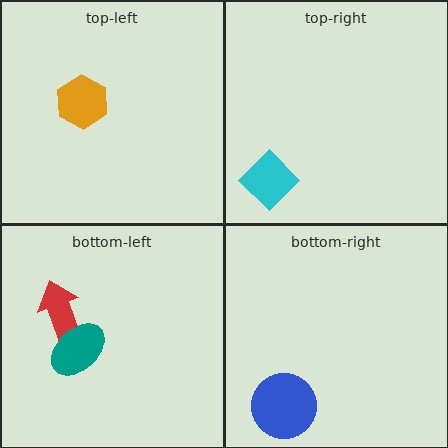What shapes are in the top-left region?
The orange hexagon.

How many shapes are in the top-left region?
1.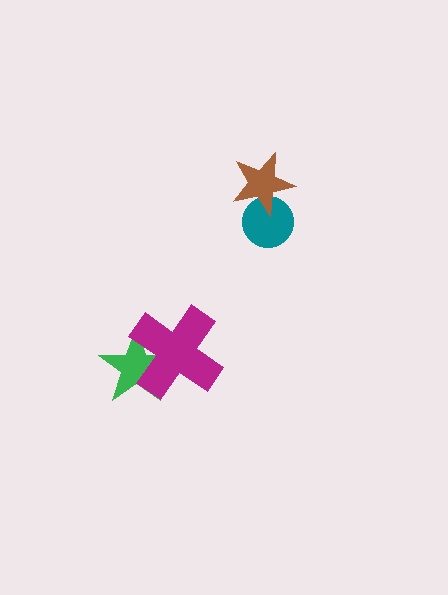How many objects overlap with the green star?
1 object overlaps with the green star.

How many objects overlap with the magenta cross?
1 object overlaps with the magenta cross.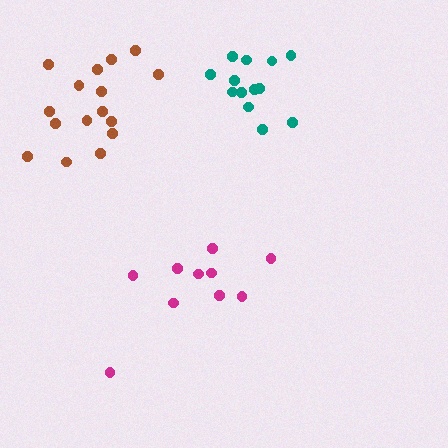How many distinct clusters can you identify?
There are 3 distinct clusters.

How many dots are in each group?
Group 1: 13 dots, Group 2: 10 dots, Group 3: 16 dots (39 total).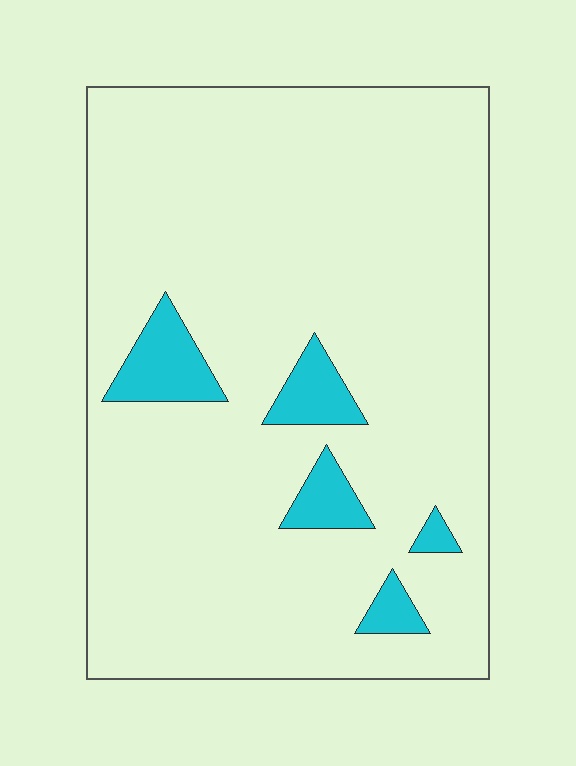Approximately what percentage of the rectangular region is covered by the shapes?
Approximately 10%.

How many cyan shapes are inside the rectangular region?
5.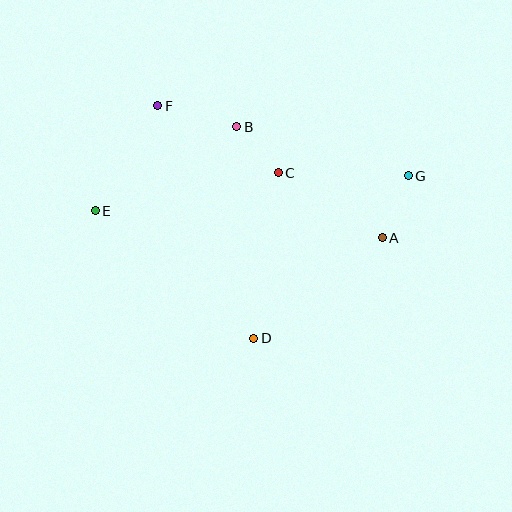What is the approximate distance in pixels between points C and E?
The distance between C and E is approximately 187 pixels.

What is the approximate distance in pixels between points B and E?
The distance between B and E is approximately 165 pixels.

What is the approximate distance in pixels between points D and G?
The distance between D and G is approximately 224 pixels.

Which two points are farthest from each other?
Points E and G are farthest from each other.